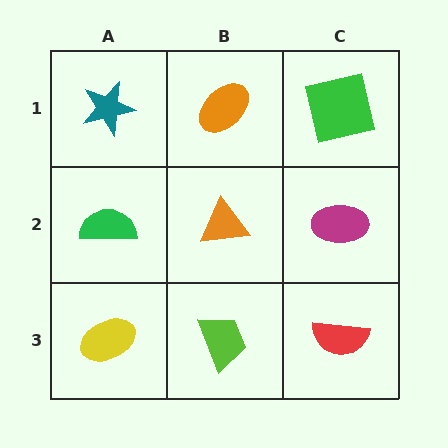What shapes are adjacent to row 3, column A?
A green semicircle (row 2, column A), a lime trapezoid (row 3, column B).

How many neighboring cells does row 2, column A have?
3.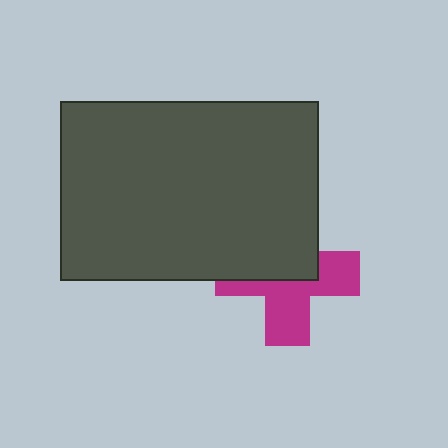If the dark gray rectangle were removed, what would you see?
You would see the complete magenta cross.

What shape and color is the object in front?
The object in front is a dark gray rectangle.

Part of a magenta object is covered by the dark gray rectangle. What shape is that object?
It is a cross.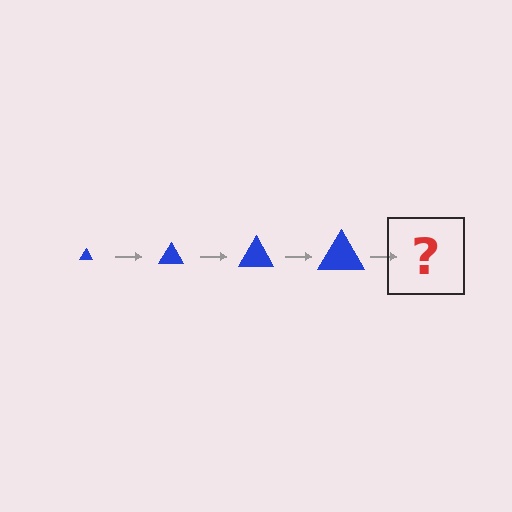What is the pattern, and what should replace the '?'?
The pattern is that the triangle gets progressively larger each step. The '?' should be a blue triangle, larger than the previous one.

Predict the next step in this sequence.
The next step is a blue triangle, larger than the previous one.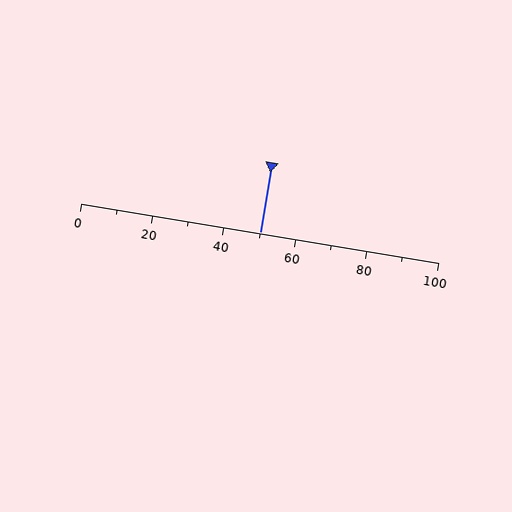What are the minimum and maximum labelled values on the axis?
The axis runs from 0 to 100.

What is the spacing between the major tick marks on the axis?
The major ticks are spaced 20 apart.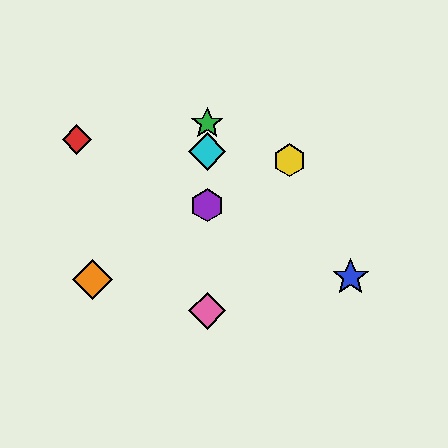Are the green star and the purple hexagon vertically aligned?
Yes, both are at x≈207.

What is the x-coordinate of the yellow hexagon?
The yellow hexagon is at x≈289.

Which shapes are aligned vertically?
The green star, the purple hexagon, the cyan diamond, the pink diamond are aligned vertically.